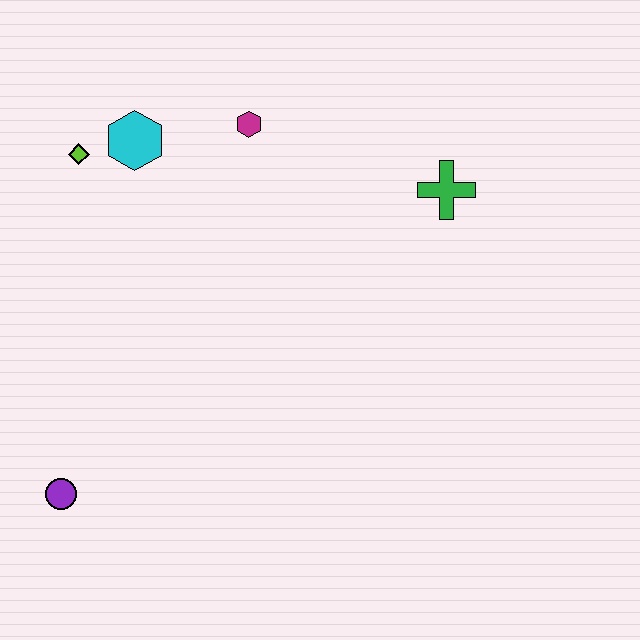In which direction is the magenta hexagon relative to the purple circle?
The magenta hexagon is above the purple circle.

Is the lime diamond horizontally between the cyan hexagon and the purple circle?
Yes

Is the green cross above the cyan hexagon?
No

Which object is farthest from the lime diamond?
The green cross is farthest from the lime diamond.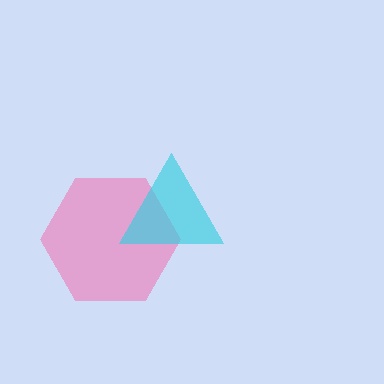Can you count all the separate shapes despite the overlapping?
Yes, there are 2 separate shapes.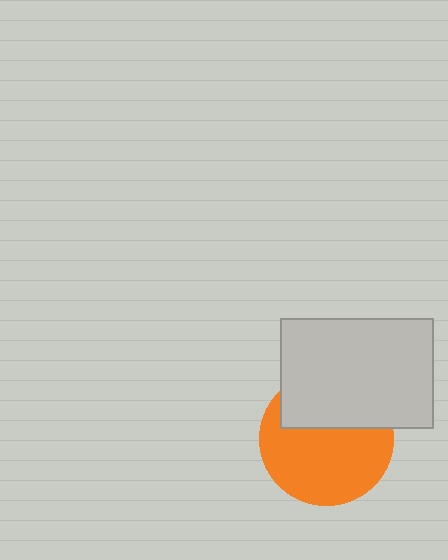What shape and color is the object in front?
The object in front is a light gray rectangle.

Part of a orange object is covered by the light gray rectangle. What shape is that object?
It is a circle.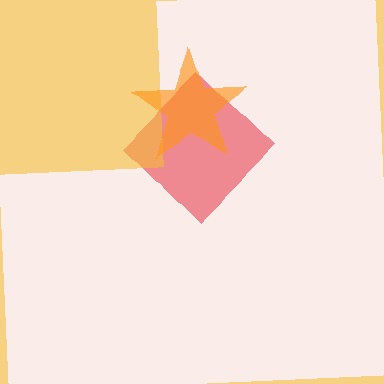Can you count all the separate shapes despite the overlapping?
Yes, there are 3 separate shapes.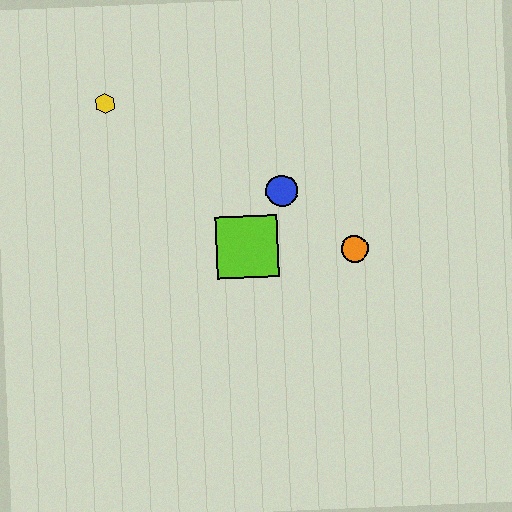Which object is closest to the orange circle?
The blue circle is closest to the orange circle.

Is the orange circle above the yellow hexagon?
No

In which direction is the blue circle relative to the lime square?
The blue circle is above the lime square.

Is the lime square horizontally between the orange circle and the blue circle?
No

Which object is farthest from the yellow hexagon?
The orange circle is farthest from the yellow hexagon.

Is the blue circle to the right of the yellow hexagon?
Yes